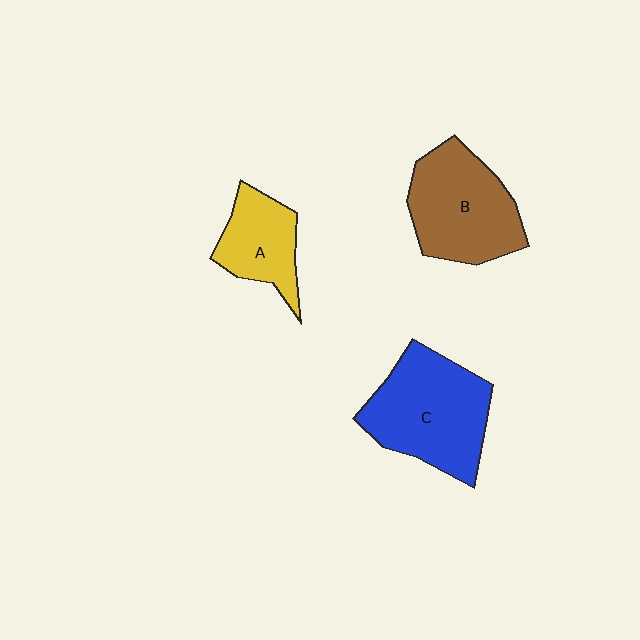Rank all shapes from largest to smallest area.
From largest to smallest: C (blue), B (brown), A (yellow).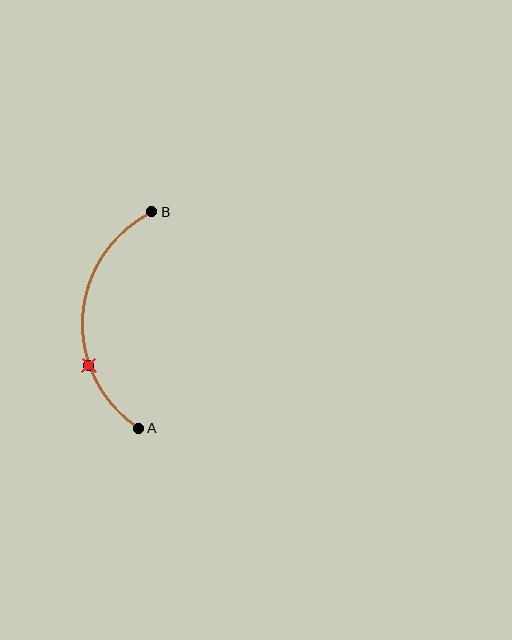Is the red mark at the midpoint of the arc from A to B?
No. The red mark lies on the arc but is closer to endpoint A. The arc midpoint would be at the point on the curve equidistant along the arc from both A and B.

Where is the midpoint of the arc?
The arc midpoint is the point on the curve farthest from the straight line joining A and B. It sits to the left of that line.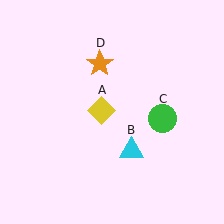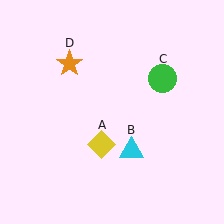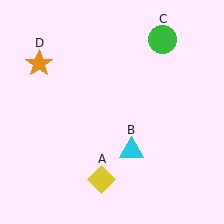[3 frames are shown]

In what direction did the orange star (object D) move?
The orange star (object D) moved left.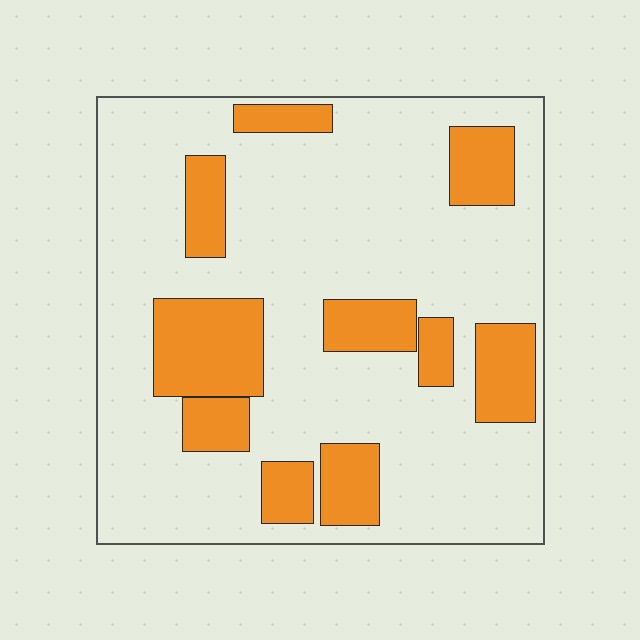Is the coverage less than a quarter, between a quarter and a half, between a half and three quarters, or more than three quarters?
Less than a quarter.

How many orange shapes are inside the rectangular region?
10.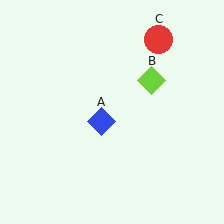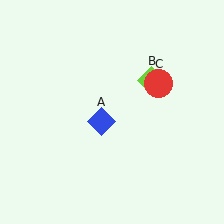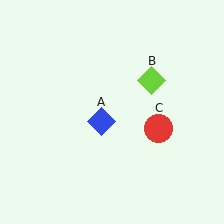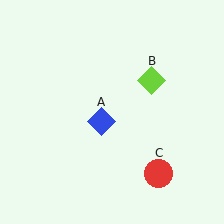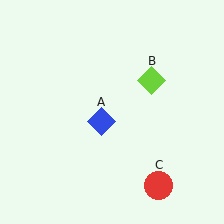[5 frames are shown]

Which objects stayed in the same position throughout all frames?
Blue diamond (object A) and lime diamond (object B) remained stationary.